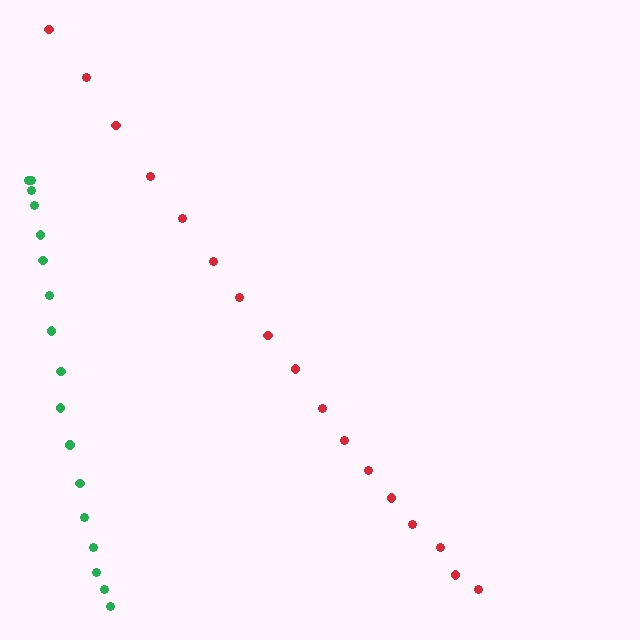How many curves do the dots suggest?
There are 2 distinct paths.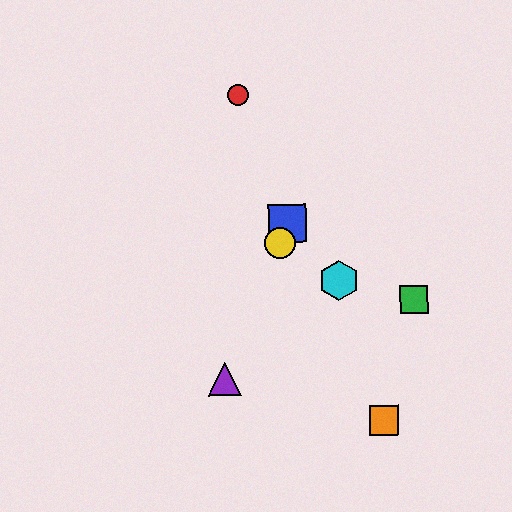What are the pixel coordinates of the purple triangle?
The purple triangle is at (225, 380).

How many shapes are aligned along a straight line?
3 shapes (the blue square, the yellow circle, the purple triangle) are aligned along a straight line.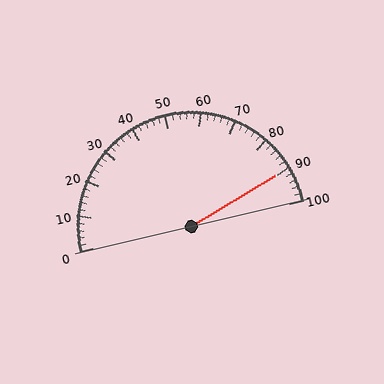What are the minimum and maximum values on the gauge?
The gauge ranges from 0 to 100.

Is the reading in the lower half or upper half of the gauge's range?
The reading is in the upper half of the range (0 to 100).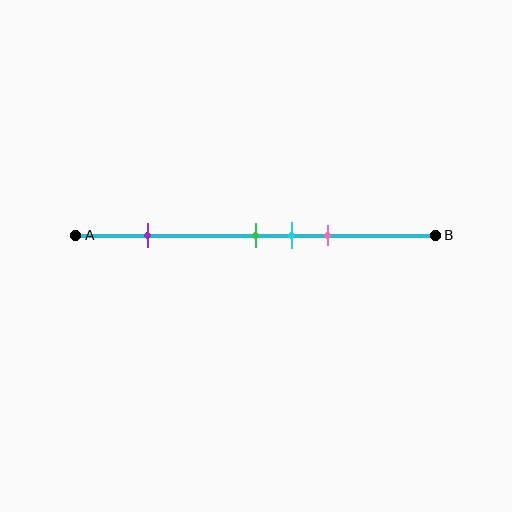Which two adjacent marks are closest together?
The green and cyan marks are the closest adjacent pair.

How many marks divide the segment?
There are 4 marks dividing the segment.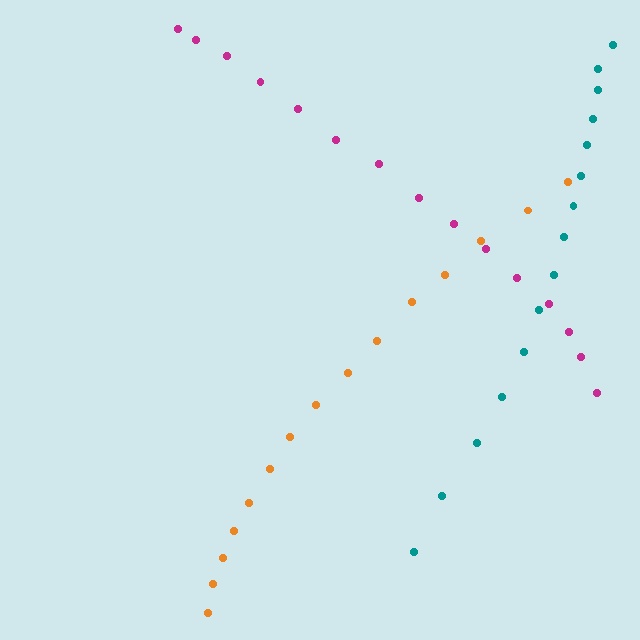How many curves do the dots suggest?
There are 3 distinct paths.